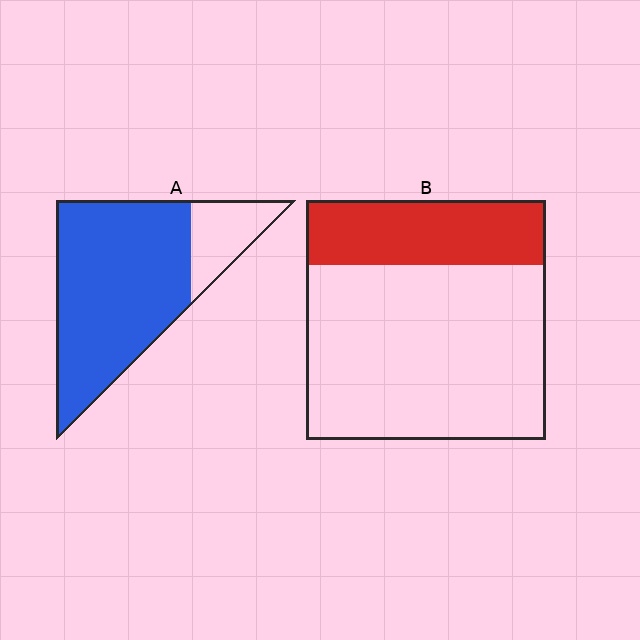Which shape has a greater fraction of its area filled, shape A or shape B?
Shape A.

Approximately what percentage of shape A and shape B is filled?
A is approximately 80% and B is approximately 25%.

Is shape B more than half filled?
No.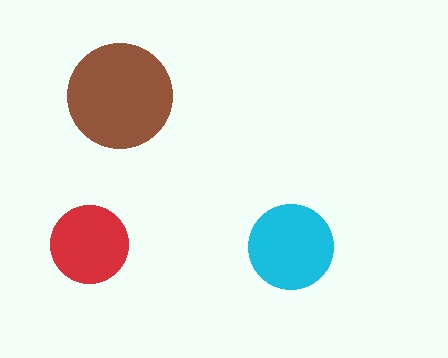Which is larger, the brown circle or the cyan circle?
The brown one.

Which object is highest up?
The brown circle is topmost.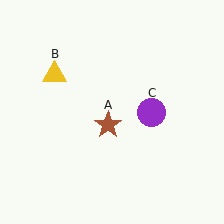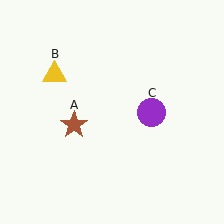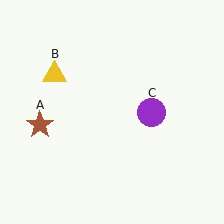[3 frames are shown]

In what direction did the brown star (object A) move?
The brown star (object A) moved left.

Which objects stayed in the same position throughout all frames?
Yellow triangle (object B) and purple circle (object C) remained stationary.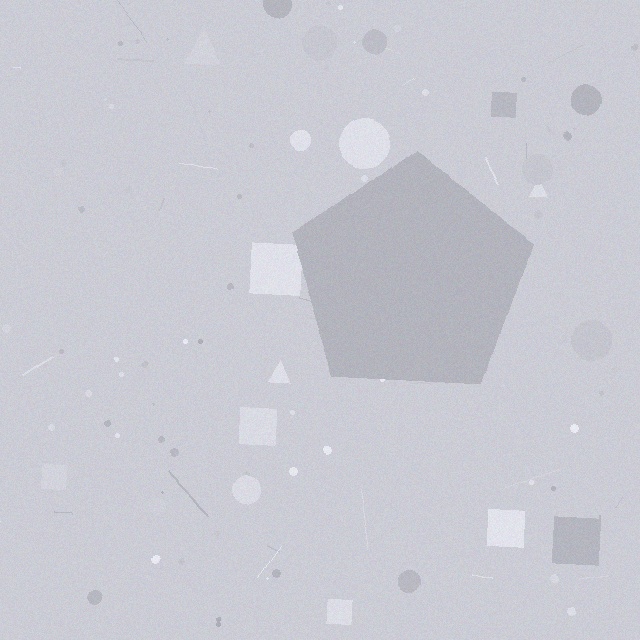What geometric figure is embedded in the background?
A pentagon is embedded in the background.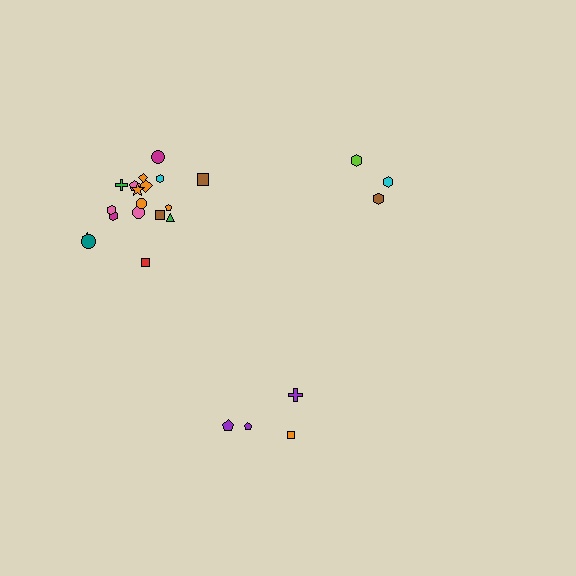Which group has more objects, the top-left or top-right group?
The top-left group.